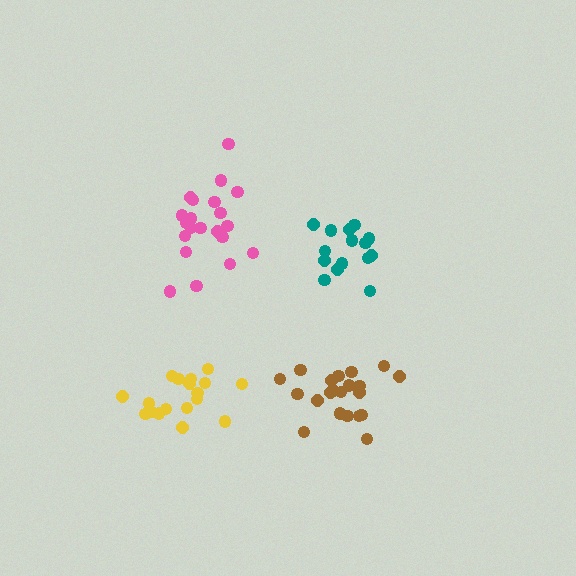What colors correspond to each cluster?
The clusters are colored: brown, pink, yellow, teal.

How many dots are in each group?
Group 1: 21 dots, Group 2: 21 dots, Group 3: 18 dots, Group 4: 15 dots (75 total).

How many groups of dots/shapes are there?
There are 4 groups.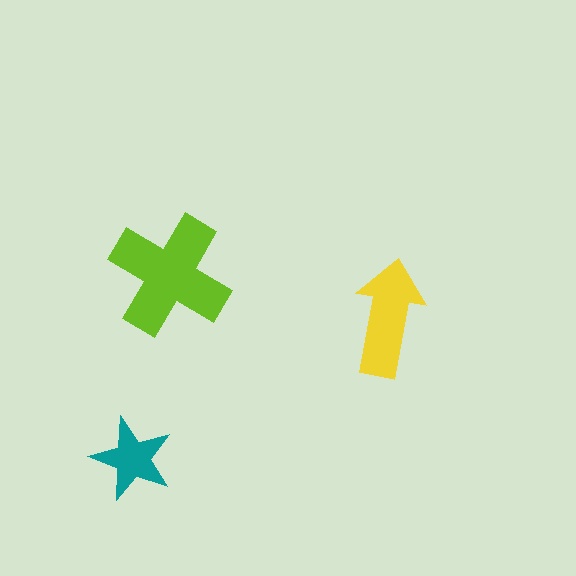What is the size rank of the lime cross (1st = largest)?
1st.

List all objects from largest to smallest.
The lime cross, the yellow arrow, the teal star.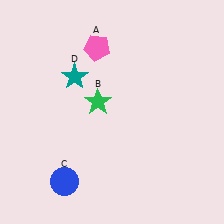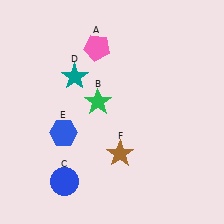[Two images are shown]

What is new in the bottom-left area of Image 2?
A blue hexagon (E) was added in the bottom-left area of Image 2.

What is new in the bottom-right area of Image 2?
A brown star (F) was added in the bottom-right area of Image 2.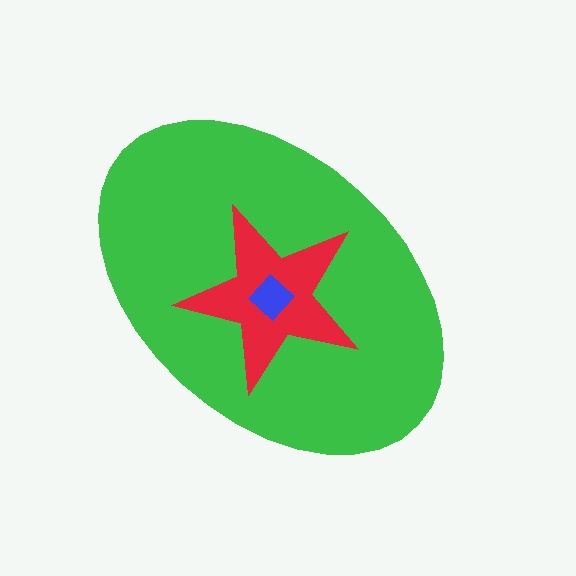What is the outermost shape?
The green ellipse.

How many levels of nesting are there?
3.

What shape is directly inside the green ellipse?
The red star.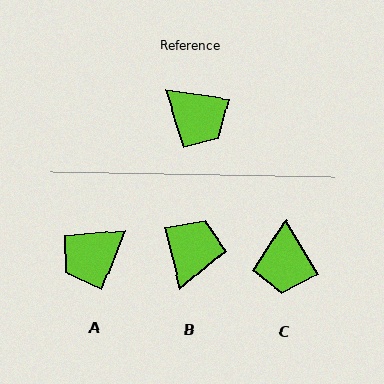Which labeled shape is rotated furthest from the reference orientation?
B, about 113 degrees away.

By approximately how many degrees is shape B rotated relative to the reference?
Approximately 113 degrees counter-clockwise.